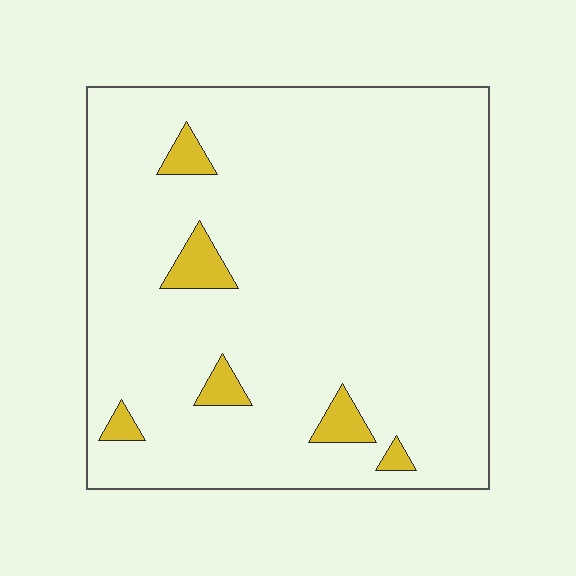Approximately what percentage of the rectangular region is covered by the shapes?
Approximately 5%.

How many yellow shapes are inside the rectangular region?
6.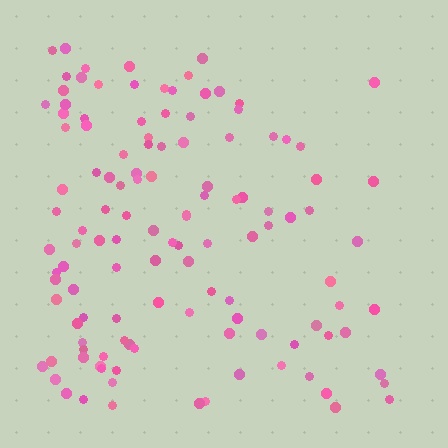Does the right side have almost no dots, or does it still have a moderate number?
Still a moderate number, just noticeably fewer than the left.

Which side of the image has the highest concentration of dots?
The left.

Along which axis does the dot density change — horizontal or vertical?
Horizontal.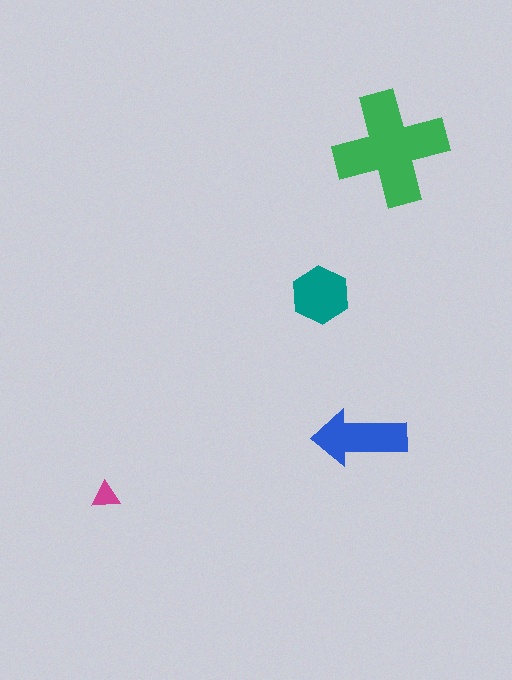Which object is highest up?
The green cross is topmost.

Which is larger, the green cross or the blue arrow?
The green cross.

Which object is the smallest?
The magenta triangle.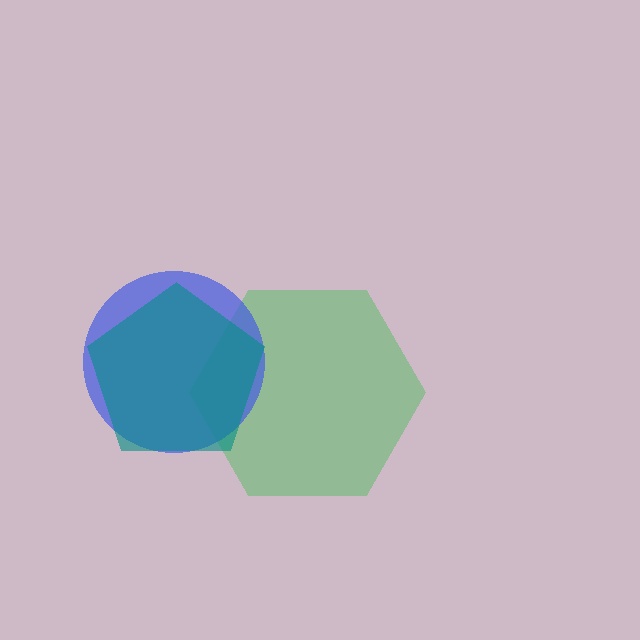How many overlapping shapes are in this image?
There are 3 overlapping shapes in the image.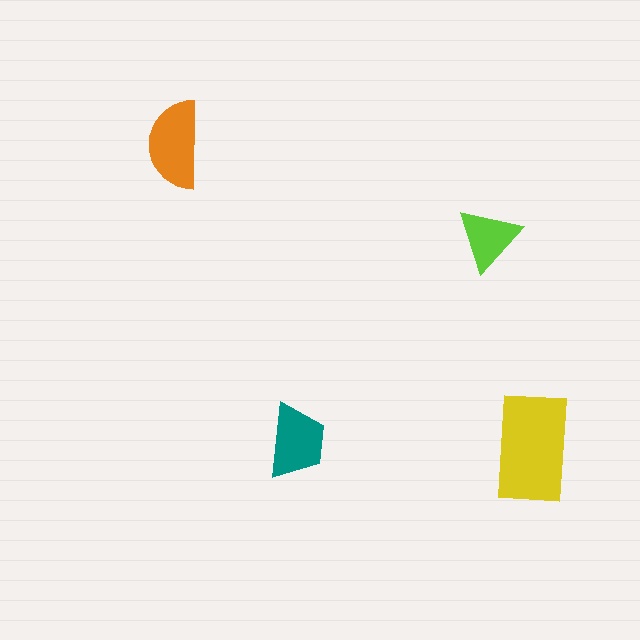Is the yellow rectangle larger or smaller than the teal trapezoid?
Larger.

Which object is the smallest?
The lime triangle.